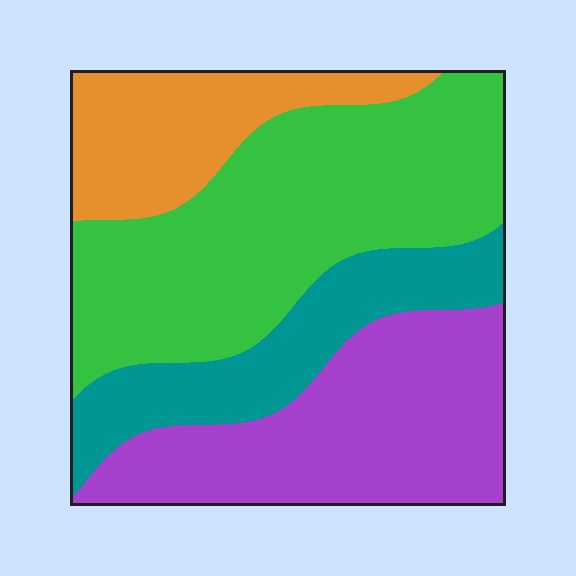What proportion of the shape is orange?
Orange covers about 15% of the shape.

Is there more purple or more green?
Green.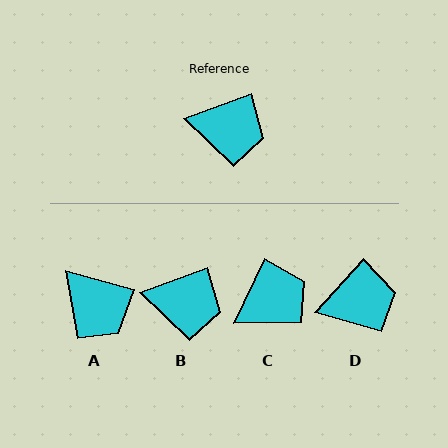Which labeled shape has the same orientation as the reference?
B.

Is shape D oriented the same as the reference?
No, it is off by about 27 degrees.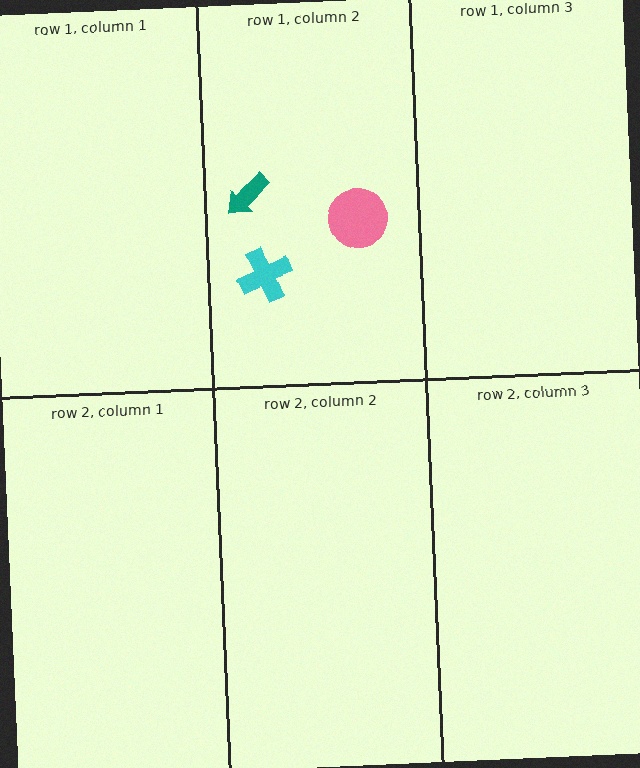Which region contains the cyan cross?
The row 1, column 2 region.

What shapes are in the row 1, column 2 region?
The cyan cross, the teal arrow, the pink circle.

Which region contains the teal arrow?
The row 1, column 2 region.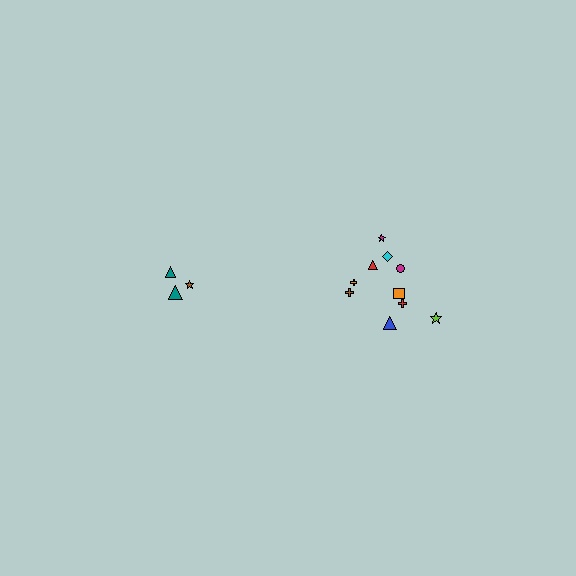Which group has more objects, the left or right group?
The right group.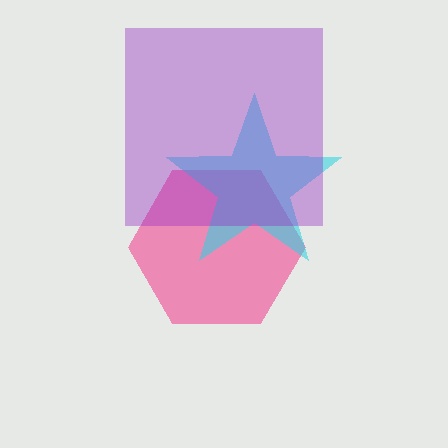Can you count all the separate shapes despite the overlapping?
Yes, there are 3 separate shapes.